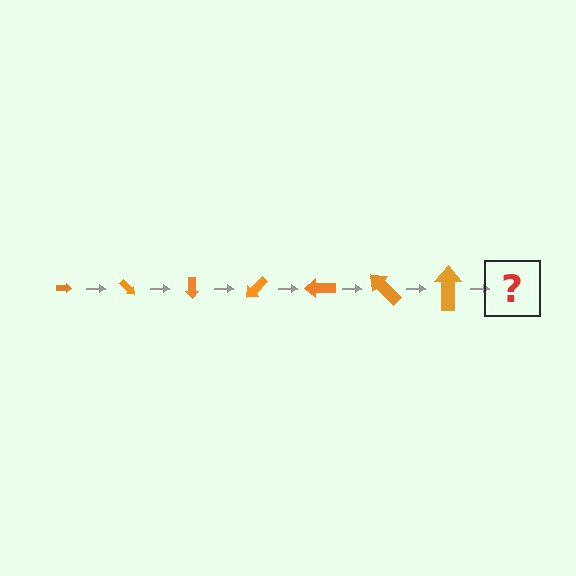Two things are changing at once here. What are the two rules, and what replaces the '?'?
The two rules are that the arrow grows larger each step and it rotates 45 degrees each step. The '?' should be an arrow, larger than the previous one and rotated 315 degrees from the start.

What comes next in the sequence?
The next element should be an arrow, larger than the previous one and rotated 315 degrees from the start.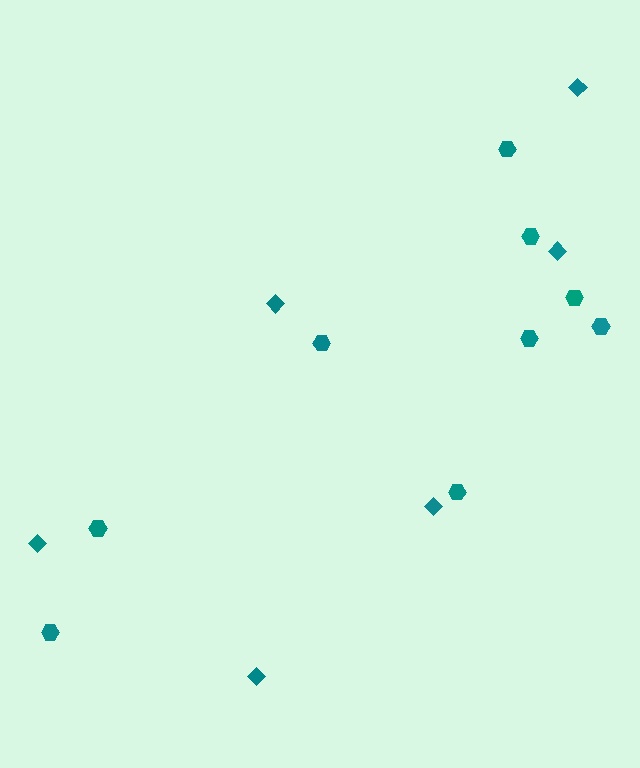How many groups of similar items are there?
There are 2 groups: one group of hexagons (9) and one group of diamonds (6).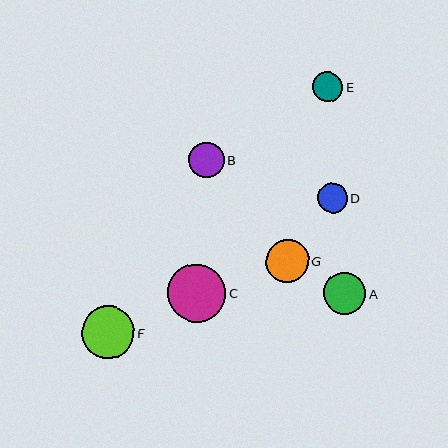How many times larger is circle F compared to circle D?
Circle F is approximately 1.8 times the size of circle D.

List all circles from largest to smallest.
From largest to smallest: C, F, G, A, B, E, D.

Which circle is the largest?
Circle C is the largest with a size of approximately 58 pixels.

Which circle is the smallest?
Circle D is the smallest with a size of approximately 30 pixels.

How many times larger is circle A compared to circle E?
Circle A is approximately 1.4 times the size of circle E.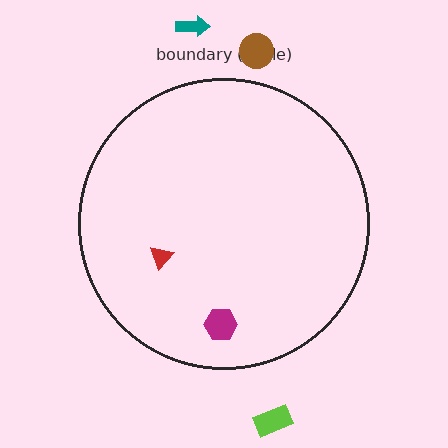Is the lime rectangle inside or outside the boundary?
Outside.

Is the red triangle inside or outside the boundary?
Inside.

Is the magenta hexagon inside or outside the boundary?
Inside.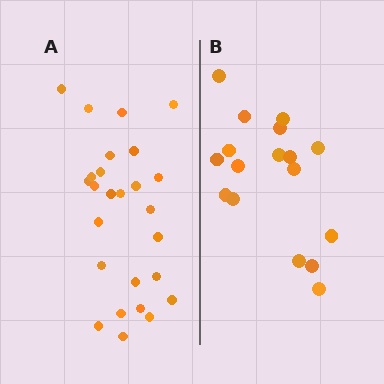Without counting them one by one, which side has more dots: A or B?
Region A (the left region) has more dots.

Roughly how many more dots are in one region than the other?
Region A has roughly 8 or so more dots than region B.